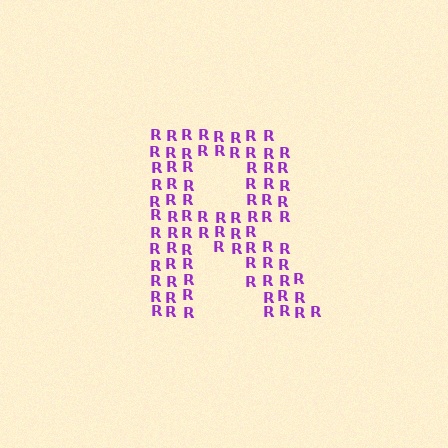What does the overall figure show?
The overall figure shows the letter R.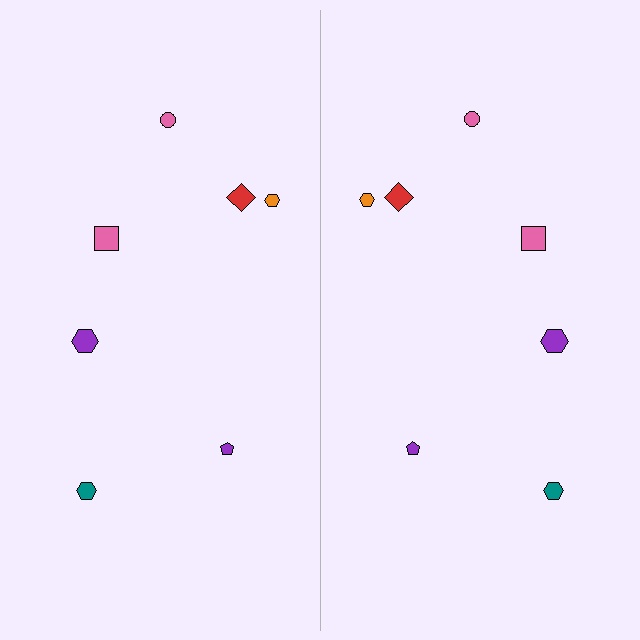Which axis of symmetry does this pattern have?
The pattern has a vertical axis of symmetry running through the center of the image.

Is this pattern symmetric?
Yes, this pattern has bilateral (reflection) symmetry.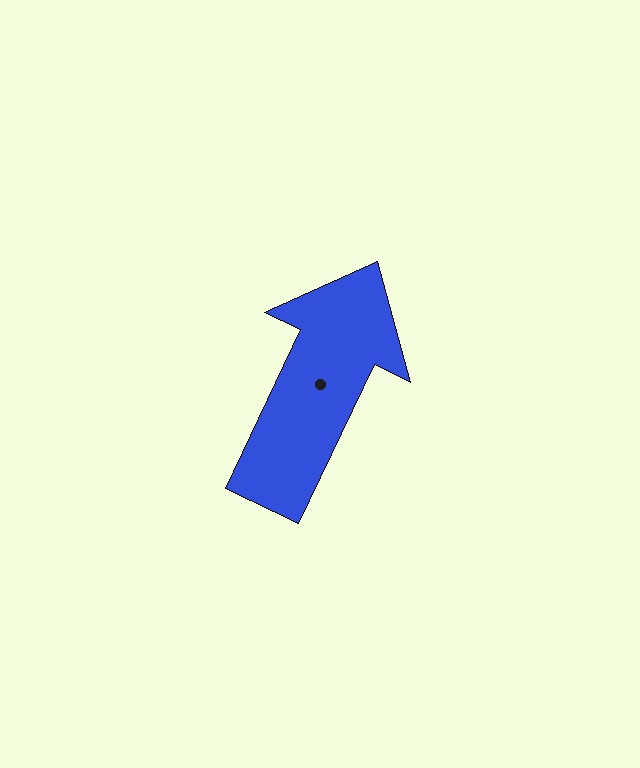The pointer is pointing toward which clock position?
Roughly 1 o'clock.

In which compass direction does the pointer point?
Northeast.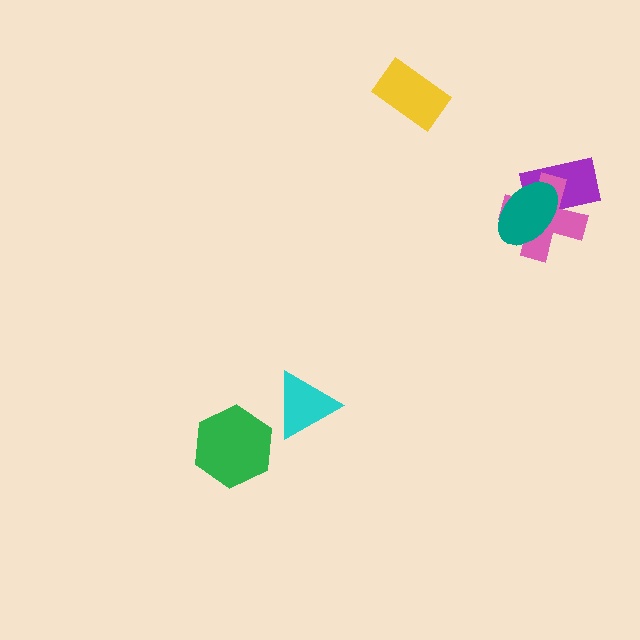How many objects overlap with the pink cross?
2 objects overlap with the pink cross.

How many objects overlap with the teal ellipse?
2 objects overlap with the teal ellipse.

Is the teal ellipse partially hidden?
No, no other shape covers it.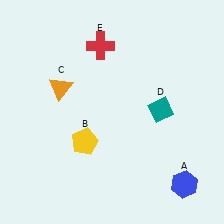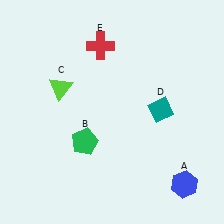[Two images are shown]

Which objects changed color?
B changed from yellow to green. C changed from orange to lime.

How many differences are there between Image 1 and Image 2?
There are 2 differences between the two images.